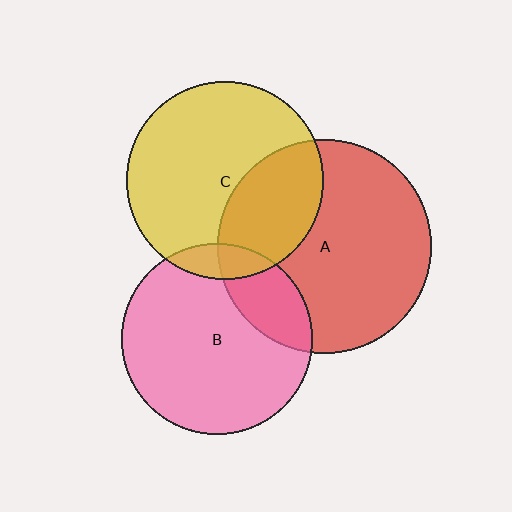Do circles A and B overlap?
Yes.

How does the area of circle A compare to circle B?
Approximately 1.3 times.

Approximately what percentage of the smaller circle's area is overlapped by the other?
Approximately 20%.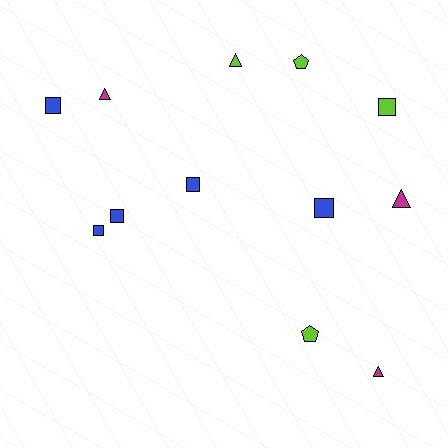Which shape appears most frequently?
Square, with 6 objects.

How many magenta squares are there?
There are no magenta squares.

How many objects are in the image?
There are 12 objects.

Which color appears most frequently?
Blue, with 5 objects.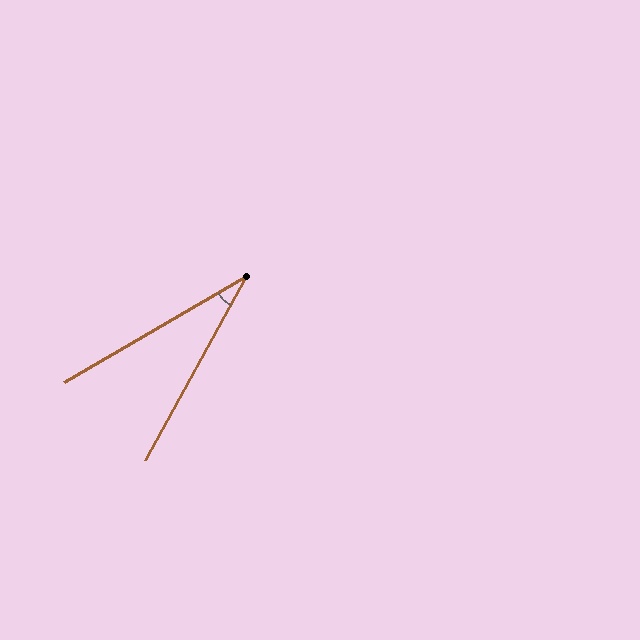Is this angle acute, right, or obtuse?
It is acute.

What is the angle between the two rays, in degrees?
Approximately 31 degrees.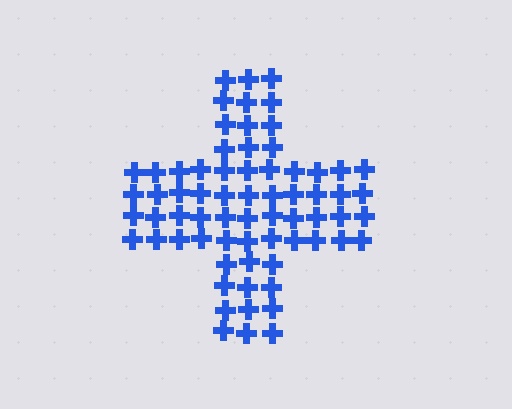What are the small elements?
The small elements are crosses.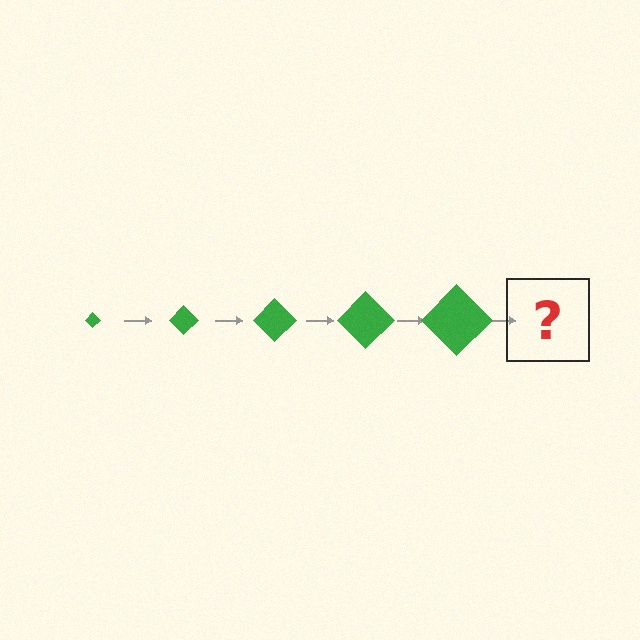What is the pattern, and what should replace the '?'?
The pattern is that the diamond gets progressively larger each step. The '?' should be a green diamond, larger than the previous one.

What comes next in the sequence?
The next element should be a green diamond, larger than the previous one.